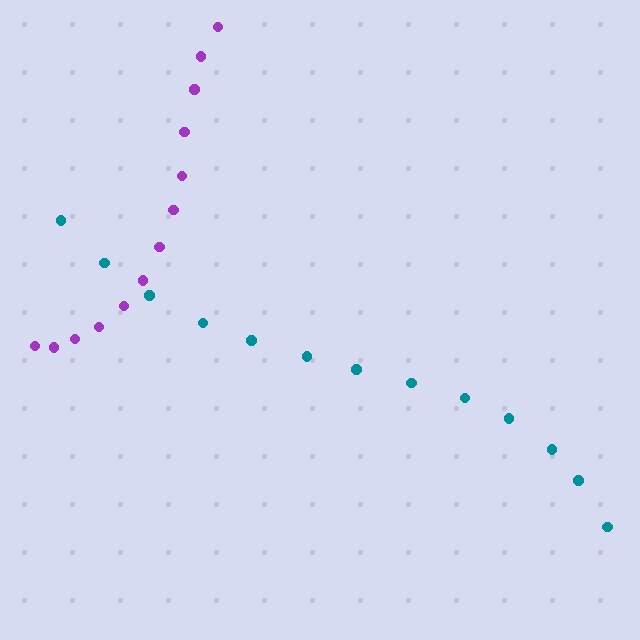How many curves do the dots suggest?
There are 2 distinct paths.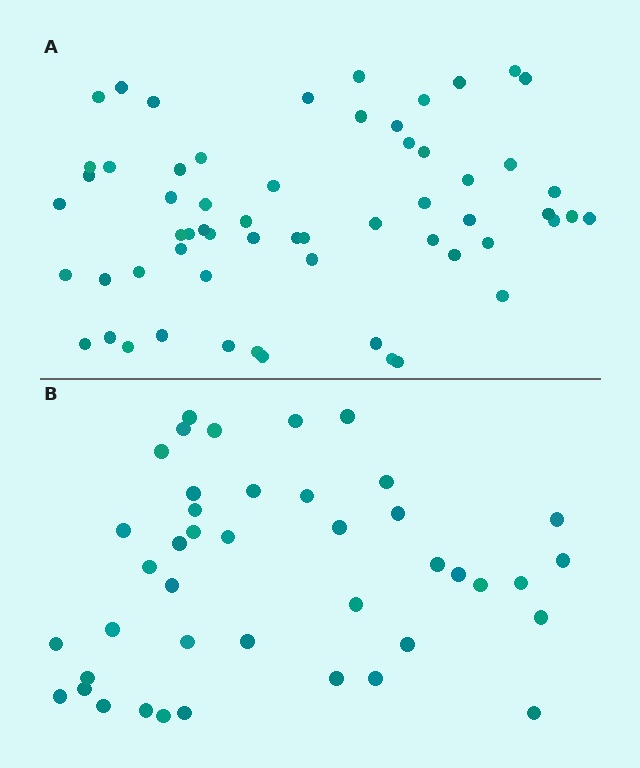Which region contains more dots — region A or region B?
Region A (the top region) has more dots.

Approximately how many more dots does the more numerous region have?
Region A has approximately 20 more dots than region B.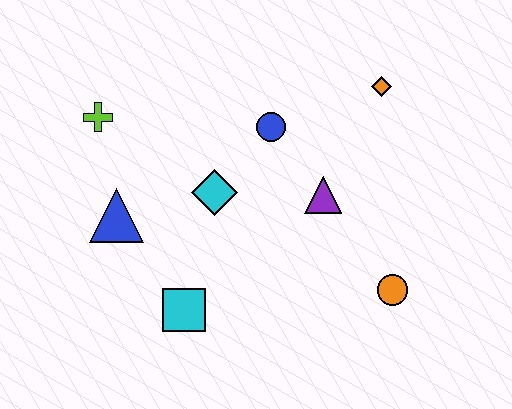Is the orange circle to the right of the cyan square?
Yes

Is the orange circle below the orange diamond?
Yes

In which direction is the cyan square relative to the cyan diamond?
The cyan square is below the cyan diamond.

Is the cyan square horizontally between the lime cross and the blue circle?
Yes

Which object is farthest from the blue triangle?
The orange diamond is farthest from the blue triangle.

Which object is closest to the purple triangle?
The blue circle is closest to the purple triangle.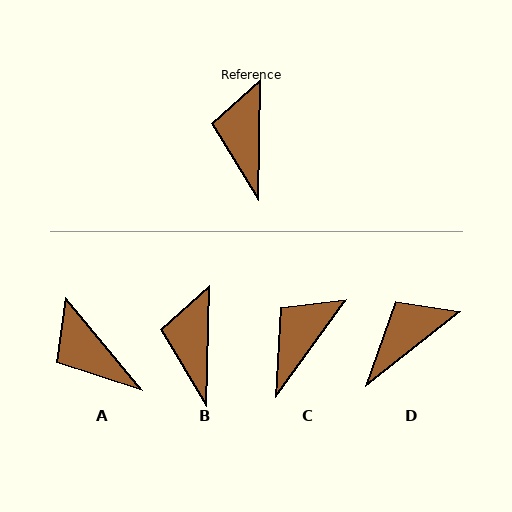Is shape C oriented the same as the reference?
No, it is off by about 35 degrees.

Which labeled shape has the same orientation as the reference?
B.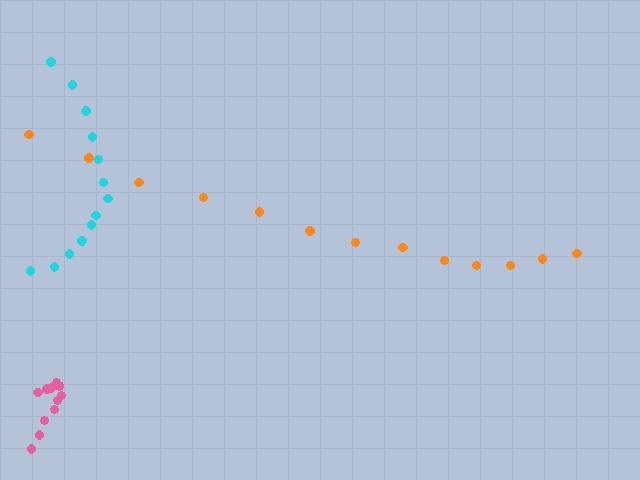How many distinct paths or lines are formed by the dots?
There are 3 distinct paths.